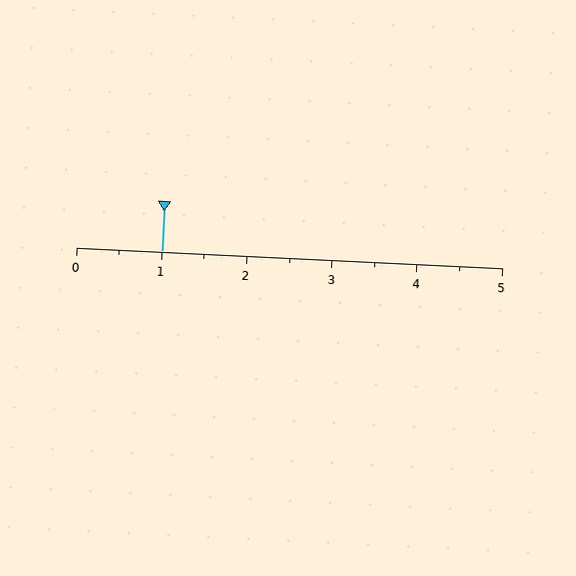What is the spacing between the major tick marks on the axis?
The major ticks are spaced 1 apart.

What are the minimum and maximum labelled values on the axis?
The axis runs from 0 to 5.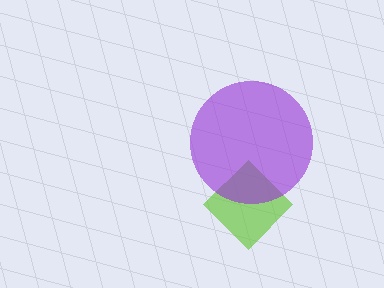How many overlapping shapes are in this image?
There are 2 overlapping shapes in the image.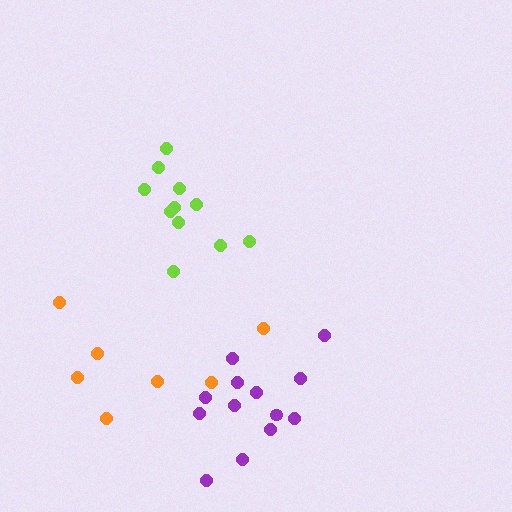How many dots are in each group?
Group 1: 11 dots, Group 2: 7 dots, Group 3: 13 dots (31 total).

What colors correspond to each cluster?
The clusters are colored: lime, orange, purple.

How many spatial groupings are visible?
There are 3 spatial groupings.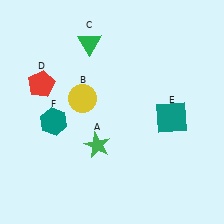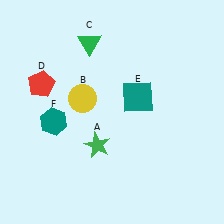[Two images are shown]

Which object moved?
The teal square (E) moved left.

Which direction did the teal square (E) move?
The teal square (E) moved left.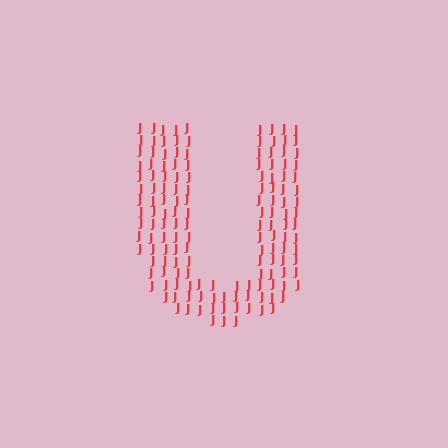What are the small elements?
The small elements are letter J's.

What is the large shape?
The large shape is the letter U.